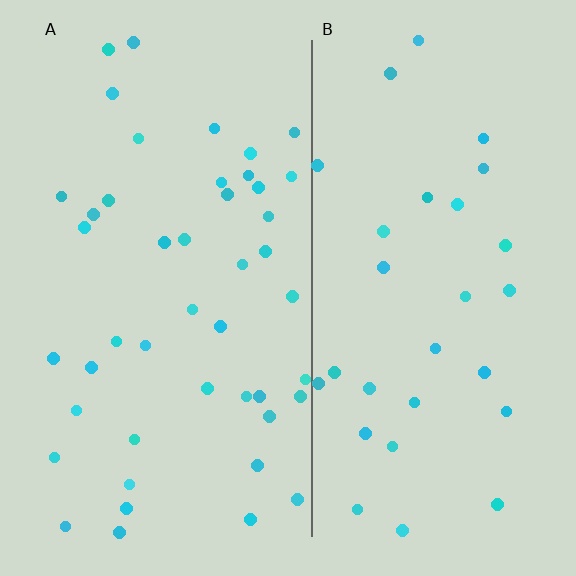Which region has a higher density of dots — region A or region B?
A (the left).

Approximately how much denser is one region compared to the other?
Approximately 1.5× — region A over region B.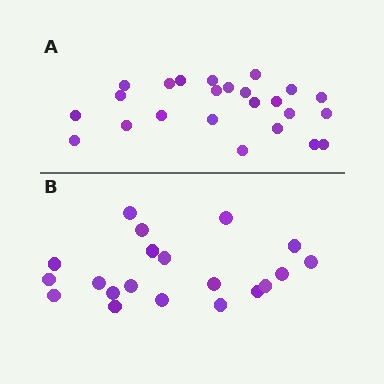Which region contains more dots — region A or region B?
Region A (the top region) has more dots.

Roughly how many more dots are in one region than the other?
Region A has about 4 more dots than region B.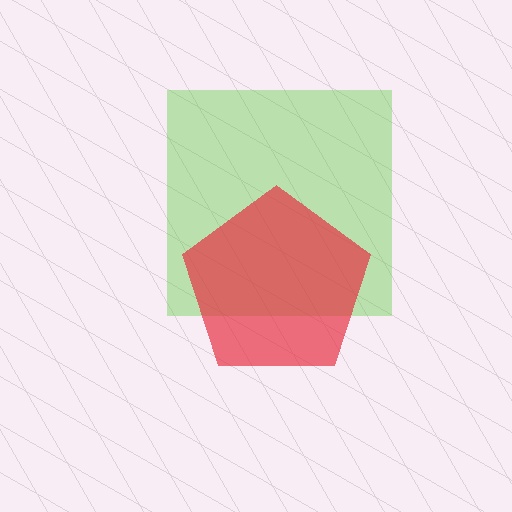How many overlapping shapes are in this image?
There are 2 overlapping shapes in the image.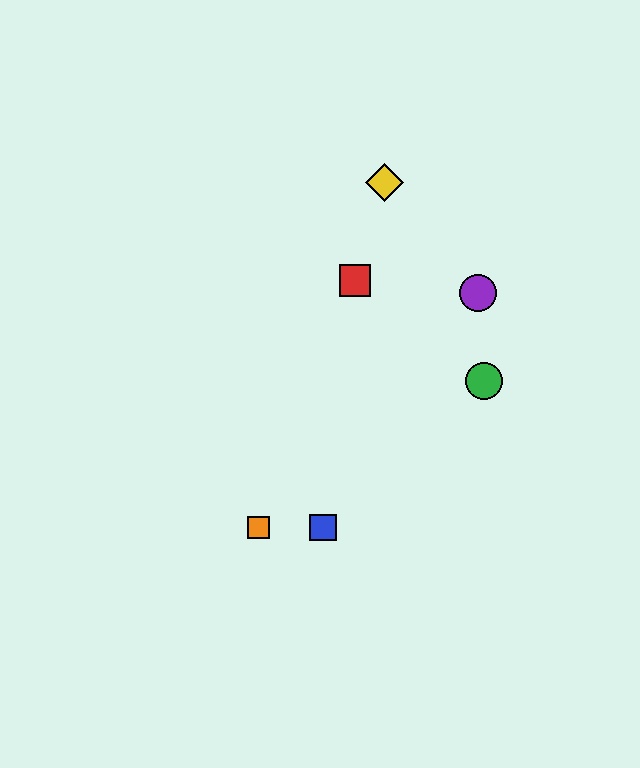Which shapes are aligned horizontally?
The blue square, the orange square are aligned horizontally.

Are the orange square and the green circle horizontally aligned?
No, the orange square is at y≈527 and the green circle is at y≈381.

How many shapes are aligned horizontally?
2 shapes (the blue square, the orange square) are aligned horizontally.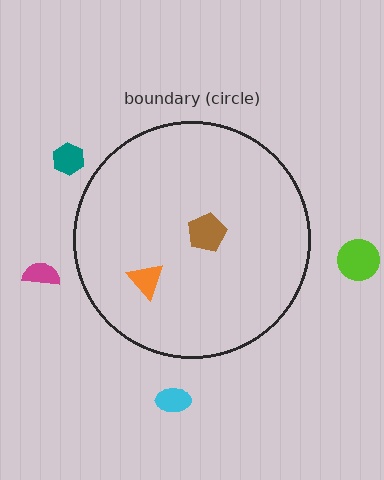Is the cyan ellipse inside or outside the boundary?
Outside.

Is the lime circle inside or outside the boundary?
Outside.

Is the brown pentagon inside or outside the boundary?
Inside.